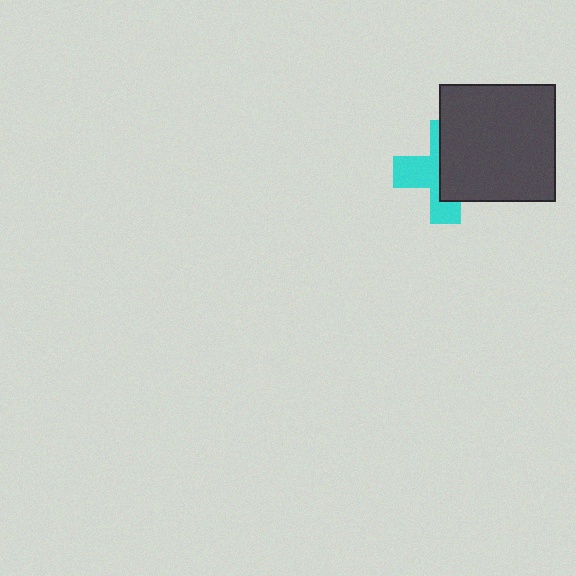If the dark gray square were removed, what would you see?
You would see the complete cyan cross.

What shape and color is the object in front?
The object in front is a dark gray square.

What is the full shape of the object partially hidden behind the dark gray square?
The partially hidden object is a cyan cross.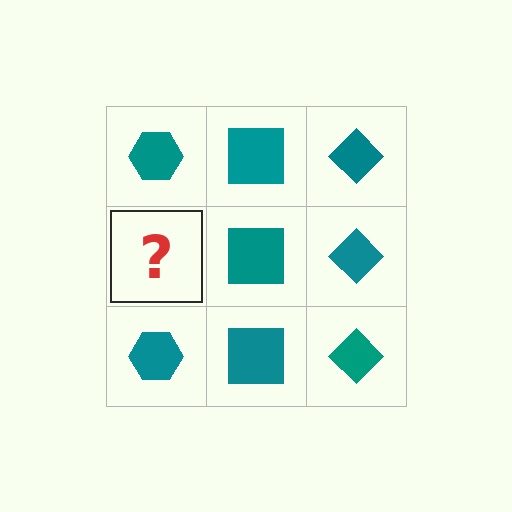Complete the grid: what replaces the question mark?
The question mark should be replaced with a teal hexagon.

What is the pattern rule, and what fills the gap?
The rule is that each column has a consistent shape. The gap should be filled with a teal hexagon.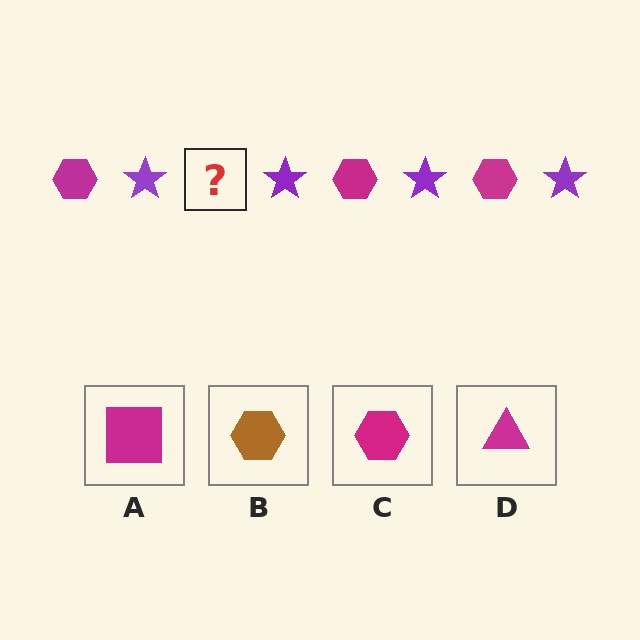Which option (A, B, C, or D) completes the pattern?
C.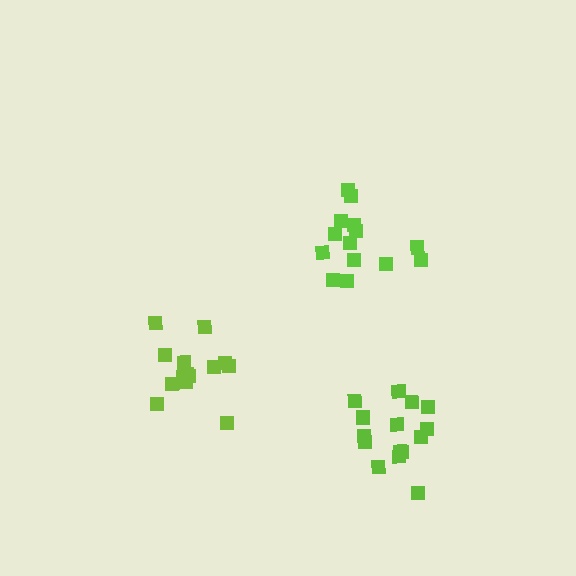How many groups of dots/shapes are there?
There are 3 groups.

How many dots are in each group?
Group 1: 14 dots, Group 2: 14 dots, Group 3: 15 dots (43 total).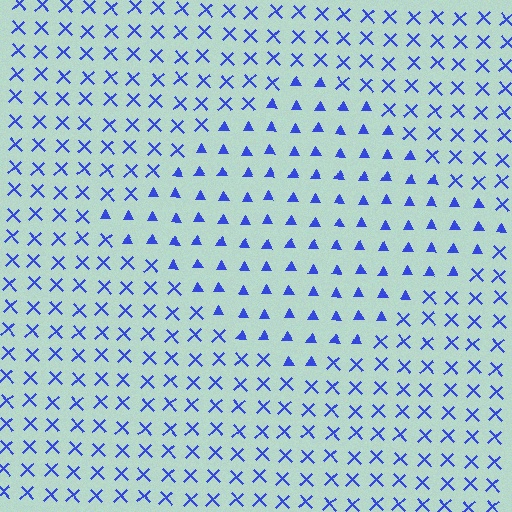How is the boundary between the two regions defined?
The boundary is defined by a change in element shape: triangles inside vs. X marks outside. All elements share the same color and spacing.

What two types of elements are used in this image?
The image uses triangles inside the diamond region and X marks outside it.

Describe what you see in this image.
The image is filled with small blue elements arranged in a uniform grid. A diamond-shaped region contains triangles, while the surrounding area contains X marks. The boundary is defined purely by the change in element shape.